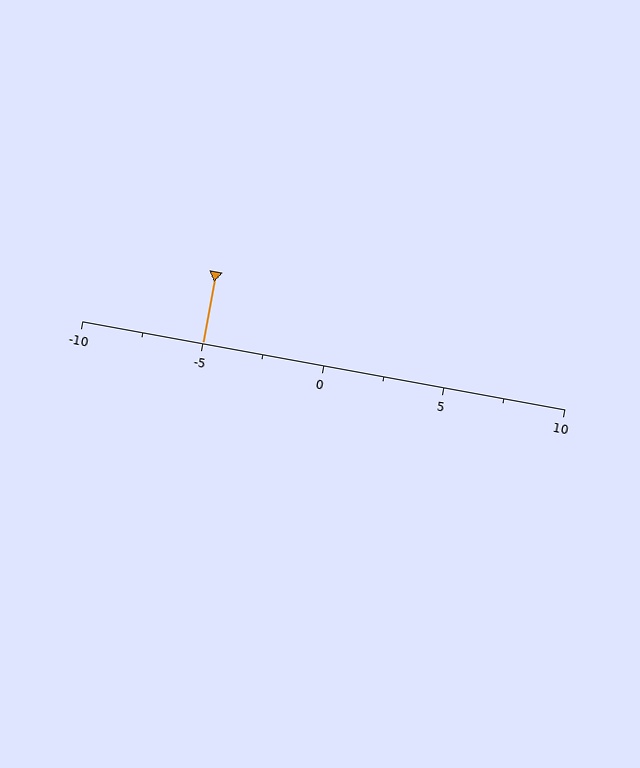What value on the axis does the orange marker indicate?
The marker indicates approximately -5.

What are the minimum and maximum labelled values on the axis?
The axis runs from -10 to 10.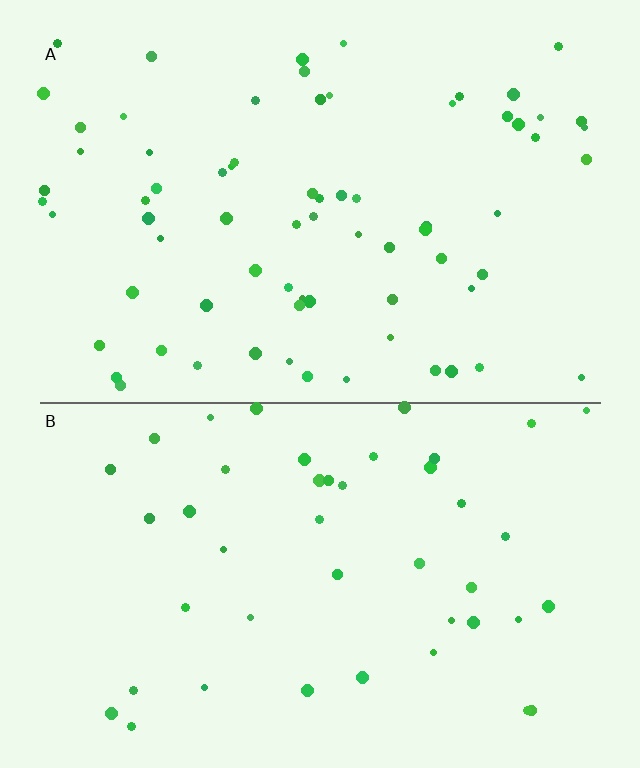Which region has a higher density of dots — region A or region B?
A (the top).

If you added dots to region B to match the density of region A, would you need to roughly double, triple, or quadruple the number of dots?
Approximately double.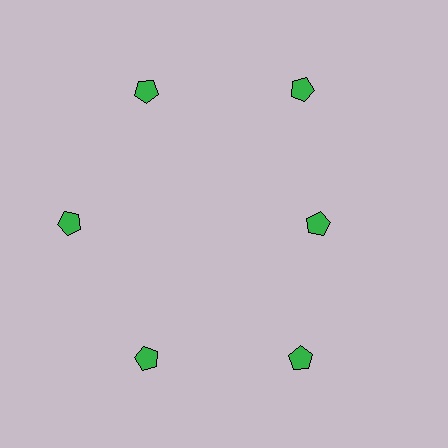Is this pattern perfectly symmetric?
No. The 6 green pentagons are arranged in a ring, but one element near the 3 o'clock position is pulled inward toward the center, breaking the 6-fold rotational symmetry.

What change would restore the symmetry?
The symmetry would be restored by moving it outward, back onto the ring so that all 6 pentagons sit at equal angles and equal distance from the center.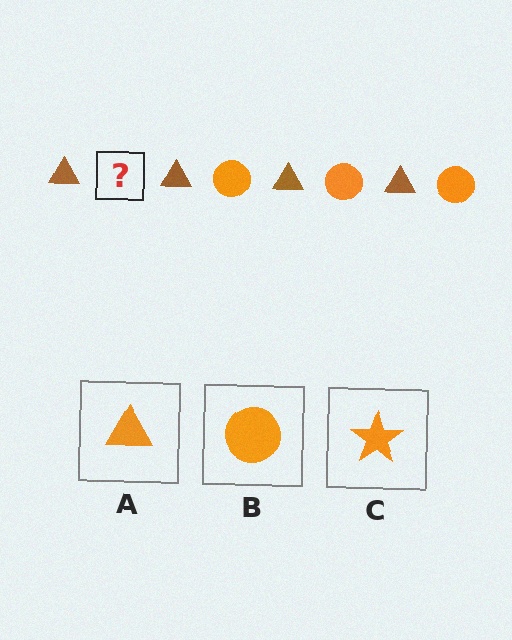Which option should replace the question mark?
Option B.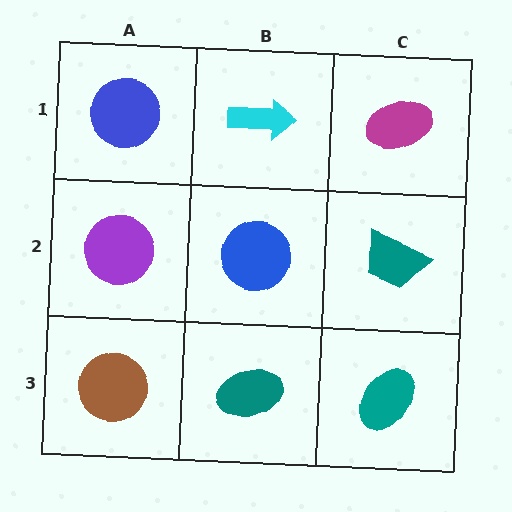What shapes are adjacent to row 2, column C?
A magenta ellipse (row 1, column C), a teal ellipse (row 3, column C), a blue circle (row 2, column B).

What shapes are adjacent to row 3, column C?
A teal trapezoid (row 2, column C), a teal ellipse (row 3, column B).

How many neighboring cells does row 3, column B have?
3.